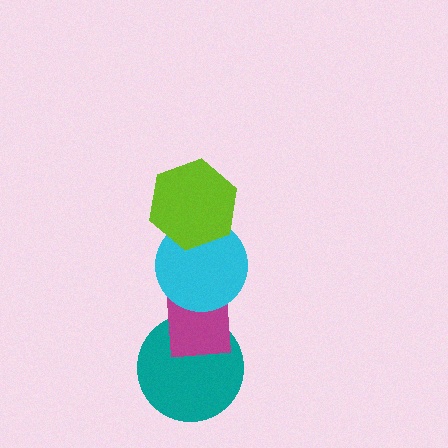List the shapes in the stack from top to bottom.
From top to bottom: the lime hexagon, the cyan circle, the magenta rectangle, the teal circle.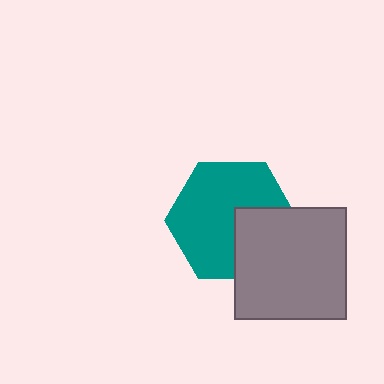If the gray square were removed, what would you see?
You would see the complete teal hexagon.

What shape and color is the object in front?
The object in front is a gray square.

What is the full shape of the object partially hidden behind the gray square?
The partially hidden object is a teal hexagon.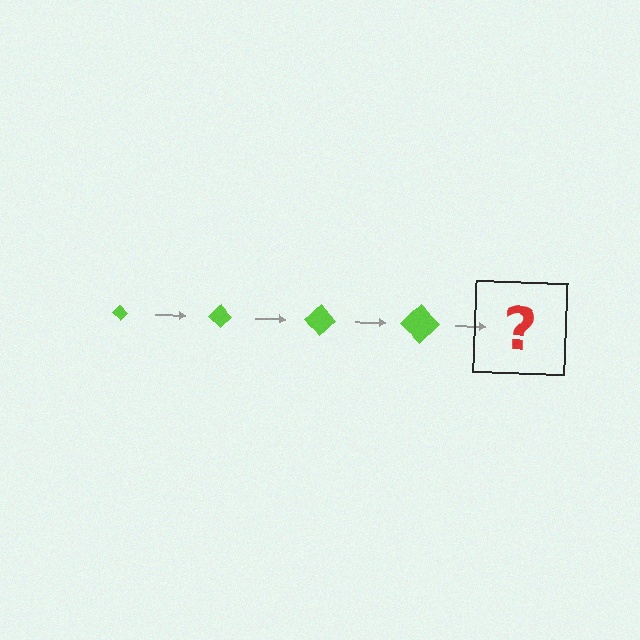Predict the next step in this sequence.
The next step is a lime diamond, larger than the previous one.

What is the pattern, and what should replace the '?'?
The pattern is that the diamond gets progressively larger each step. The '?' should be a lime diamond, larger than the previous one.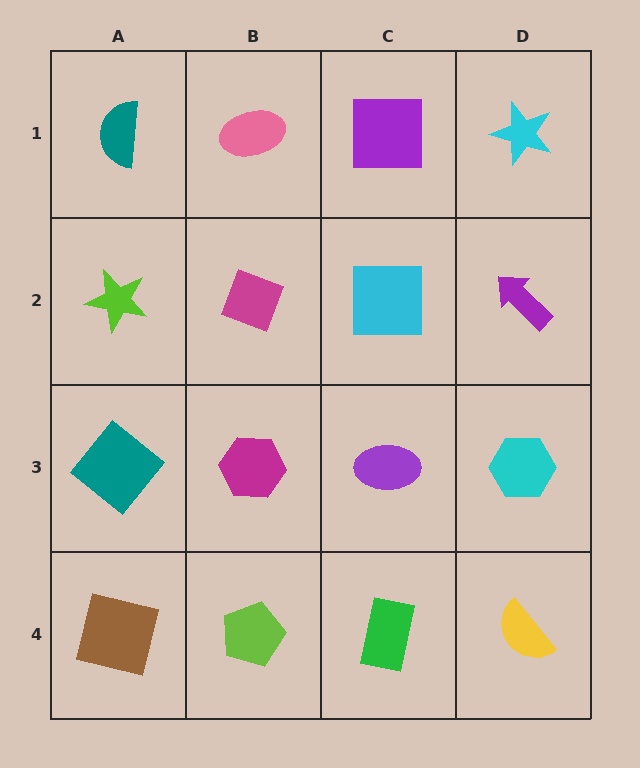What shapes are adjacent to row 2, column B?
A pink ellipse (row 1, column B), a magenta hexagon (row 3, column B), a lime star (row 2, column A), a cyan square (row 2, column C).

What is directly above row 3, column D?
A purple arrow.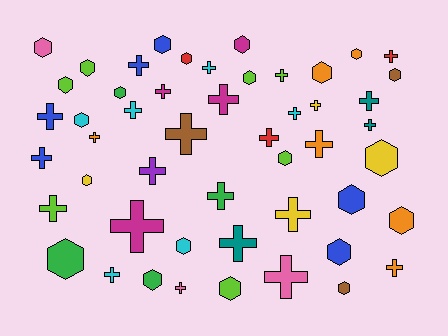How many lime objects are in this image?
There are 7 lime objects.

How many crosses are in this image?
There are 27 crosses.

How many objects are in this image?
There are 50 objects.